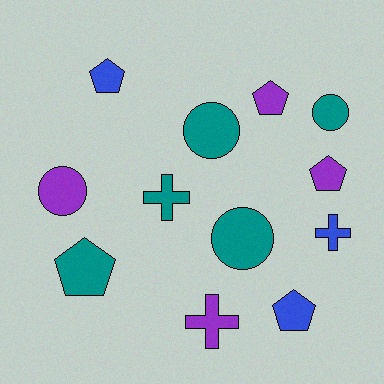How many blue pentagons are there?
There are 2 blue pentagons.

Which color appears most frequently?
Teal, with 5 objects.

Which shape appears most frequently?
Pentagon, with 5 objects.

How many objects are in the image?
There are 12 objects.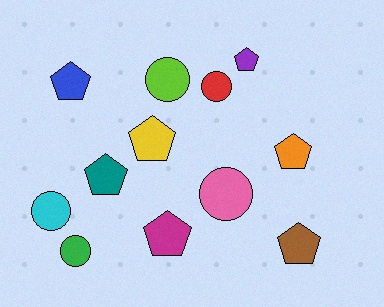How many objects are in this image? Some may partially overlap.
There are 12 objects.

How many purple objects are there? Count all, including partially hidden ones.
There is 1 purple object.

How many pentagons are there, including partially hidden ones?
There are 7 pentagons.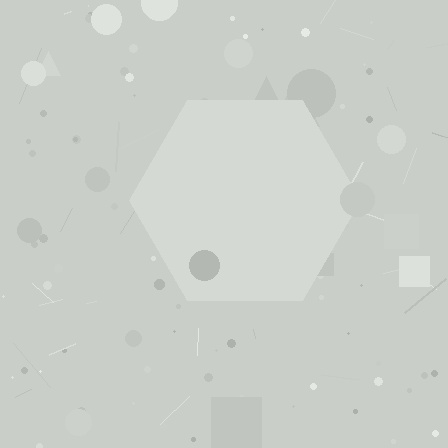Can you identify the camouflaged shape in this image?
The camouflaged shape is a hexagon.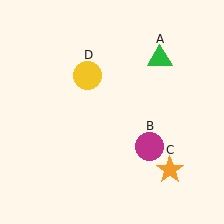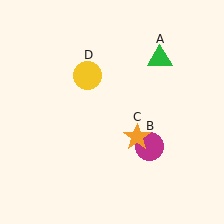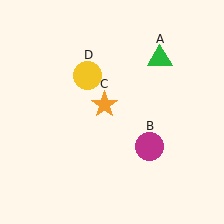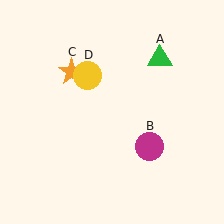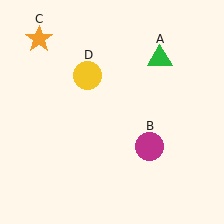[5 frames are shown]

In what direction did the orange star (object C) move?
The orange star (object C) moved up and to the left.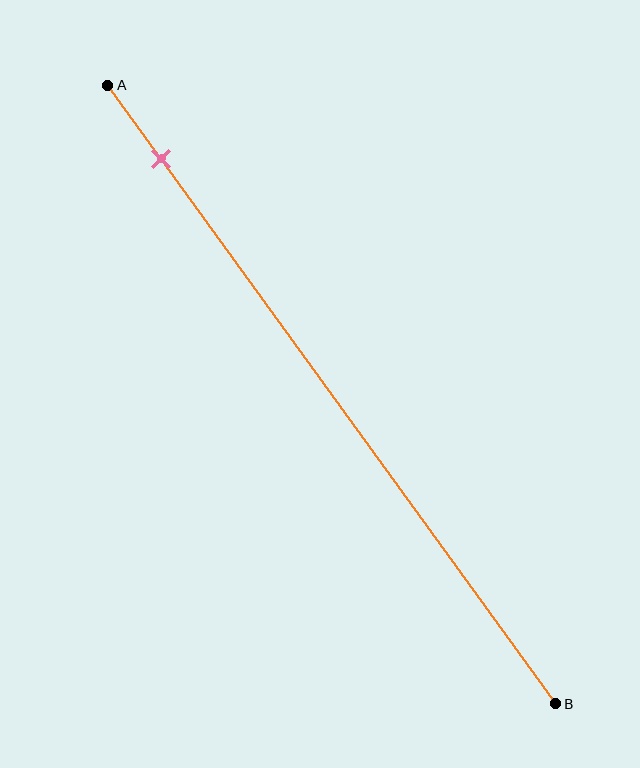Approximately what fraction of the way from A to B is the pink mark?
The pink mark is approximately 10% of the way from A to B.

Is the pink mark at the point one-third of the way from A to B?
No, the mark is at about 10% from A, not at the 33% one-third point.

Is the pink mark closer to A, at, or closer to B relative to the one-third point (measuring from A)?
The pink mark is closer to point A than the one-third point of segment AB.